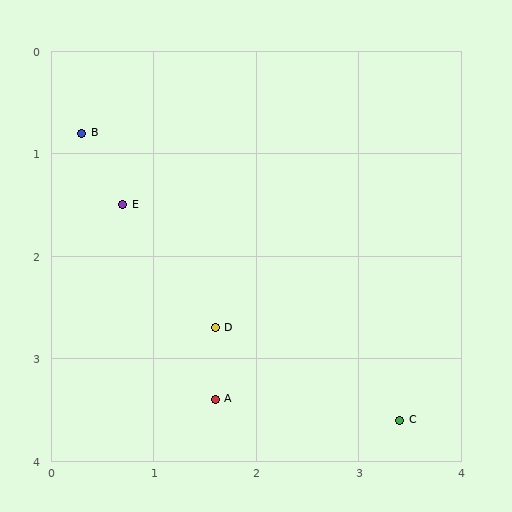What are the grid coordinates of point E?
Point E is at approximately (0.7, 1.5).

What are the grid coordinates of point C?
Point C is at approximately (3.4, 3.6).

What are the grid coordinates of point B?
Point B is at approximately (0.3, 0.8).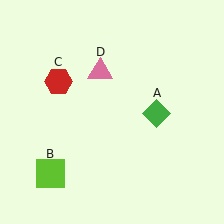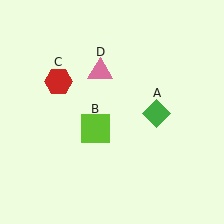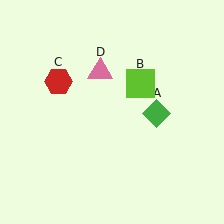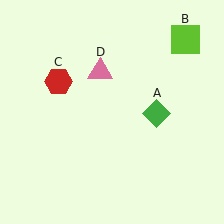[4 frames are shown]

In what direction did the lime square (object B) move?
The lime square (object B) moved up and to the right.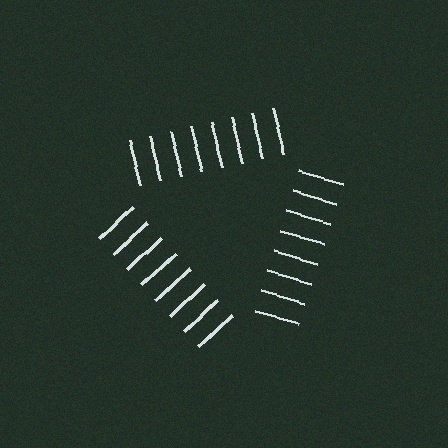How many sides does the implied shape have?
3 sides — the line-ends trace a triangle.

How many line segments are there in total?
24 — 8 along each of the 3 edges.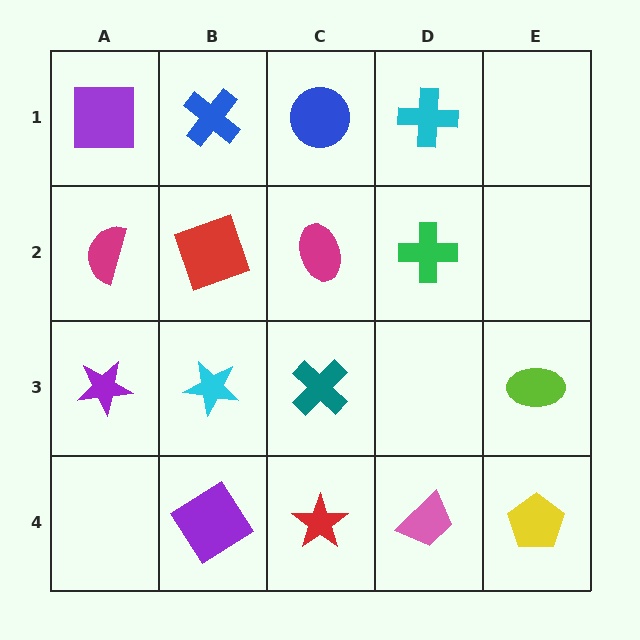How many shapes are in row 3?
4 shapes.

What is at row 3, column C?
A teal cross.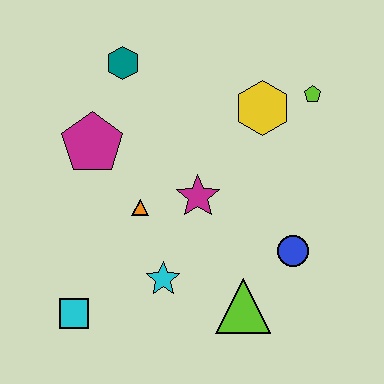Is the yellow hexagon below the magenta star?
No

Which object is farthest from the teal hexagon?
The lime triangle is farthest from the teal hexagon.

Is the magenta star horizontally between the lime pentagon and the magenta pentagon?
Yes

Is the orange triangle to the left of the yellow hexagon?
Yes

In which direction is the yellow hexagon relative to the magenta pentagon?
The yellow hexagon is to the right of the magenta pentagon.